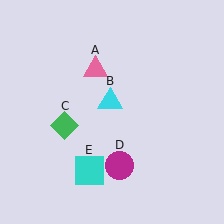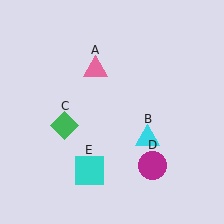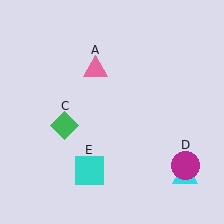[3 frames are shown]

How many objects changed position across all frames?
2 objects changed position: cyan triangle (object B), magenta circle (object D).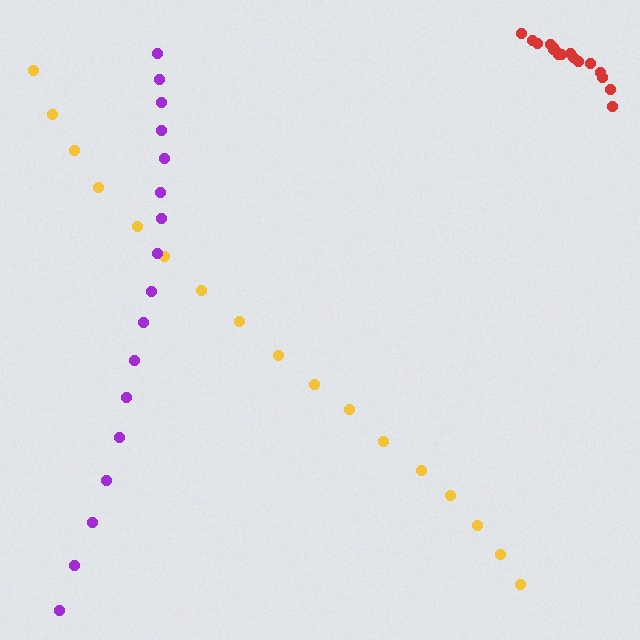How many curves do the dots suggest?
There are 3 distinct paths.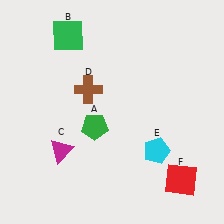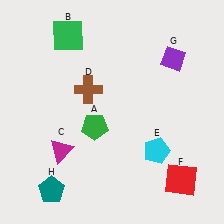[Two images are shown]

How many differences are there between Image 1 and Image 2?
There are 2 differences between the two images.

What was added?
A purple diamond (G), a teal pentagon (H) were added in Image 2.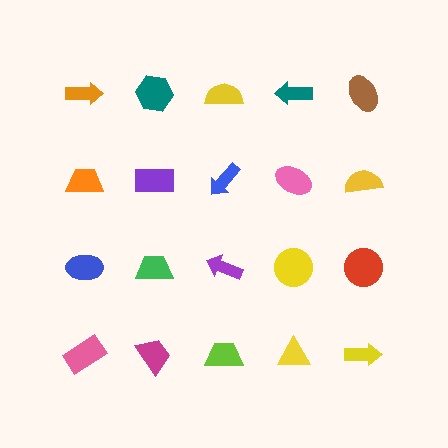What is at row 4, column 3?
A lime trapezoid.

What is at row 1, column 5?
A brown ellipse.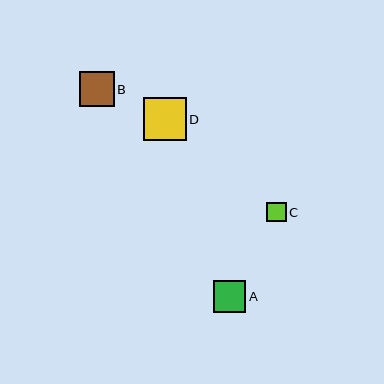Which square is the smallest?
Square C is the smallest with a size of approximately 20 pixels.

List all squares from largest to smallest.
From largest to smallest: D, B, A, C.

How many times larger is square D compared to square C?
Square D is approximately 2.2 times the size of square C.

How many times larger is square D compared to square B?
Square D is approximately 1.2 times the size of square B.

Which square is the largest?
Square D is the largest with a size of approximately 43 pixels.